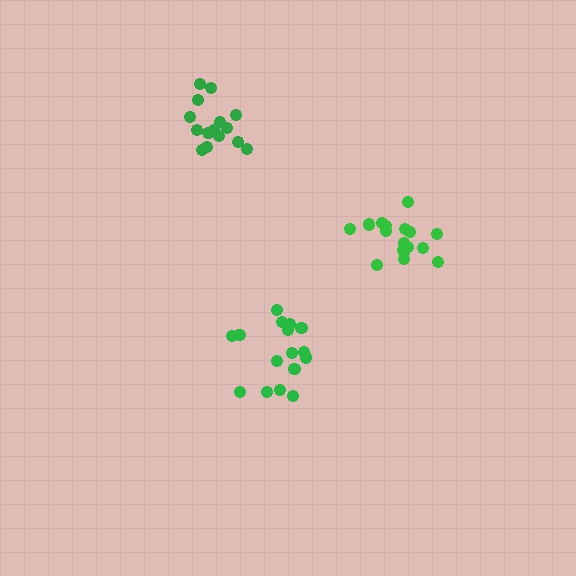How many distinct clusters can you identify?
There are 3 distinct clusters.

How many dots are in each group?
Group 1: 16 dots, Group 2: 18 dots, Group 3: 15 dots (49 total).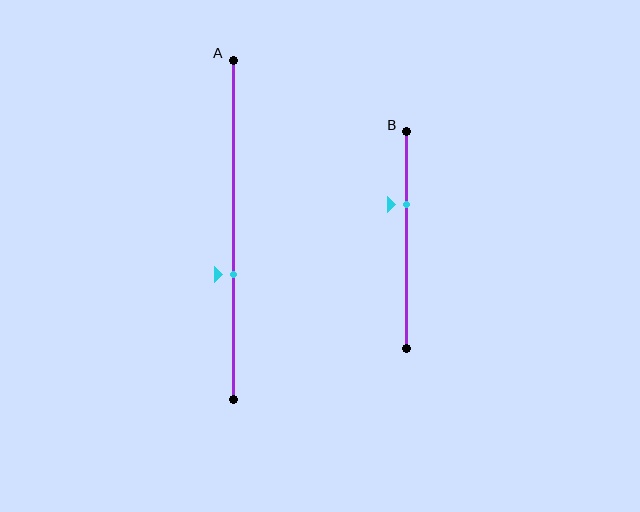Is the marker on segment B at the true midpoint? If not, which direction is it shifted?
No, the marker on segment B is shifted upward by about 16% of the segment length.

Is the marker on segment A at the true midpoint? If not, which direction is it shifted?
No, the marker on segment A is shifted downward by about 13% of the segment length.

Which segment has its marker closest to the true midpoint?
Segment A has its marker closest to the true midpoint.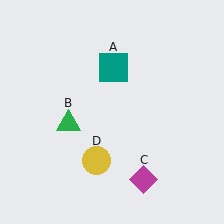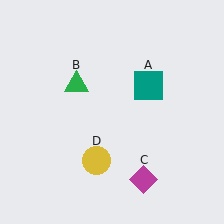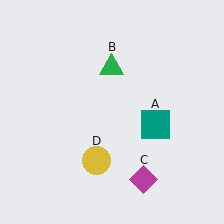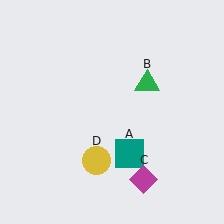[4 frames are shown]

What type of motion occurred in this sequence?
The teal square (object A), green triangle (object B) rotated clockwise around the center of the scene.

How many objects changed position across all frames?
2 objects changed position: teal square (object A), green triangle (object B).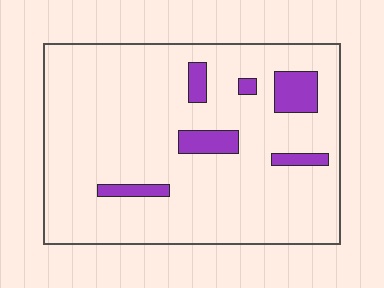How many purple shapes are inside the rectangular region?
6.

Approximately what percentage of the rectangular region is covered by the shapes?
Approximately 10%.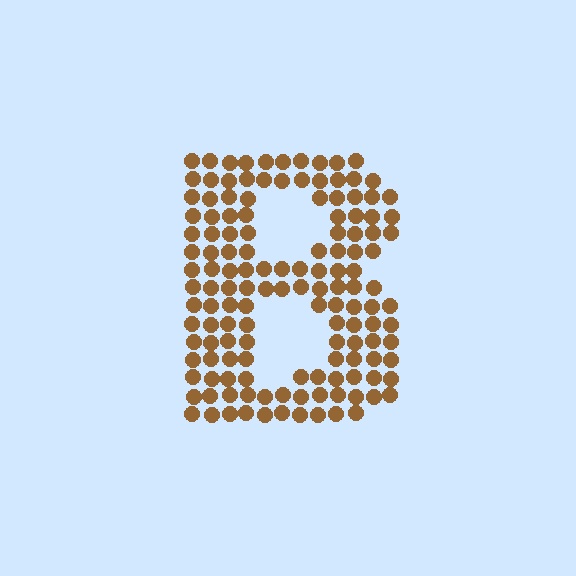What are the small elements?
The small elements are circles.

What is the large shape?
The large shape is the letter B.